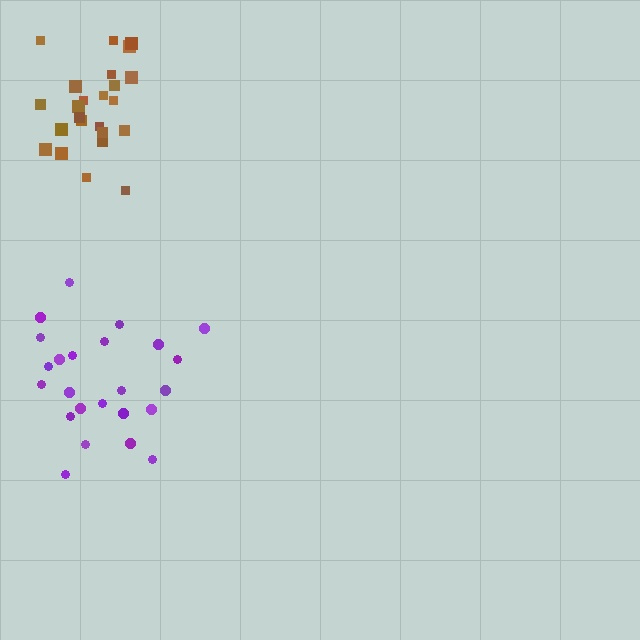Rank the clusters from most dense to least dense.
brown, purple.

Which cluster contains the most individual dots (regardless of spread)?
Brown (24).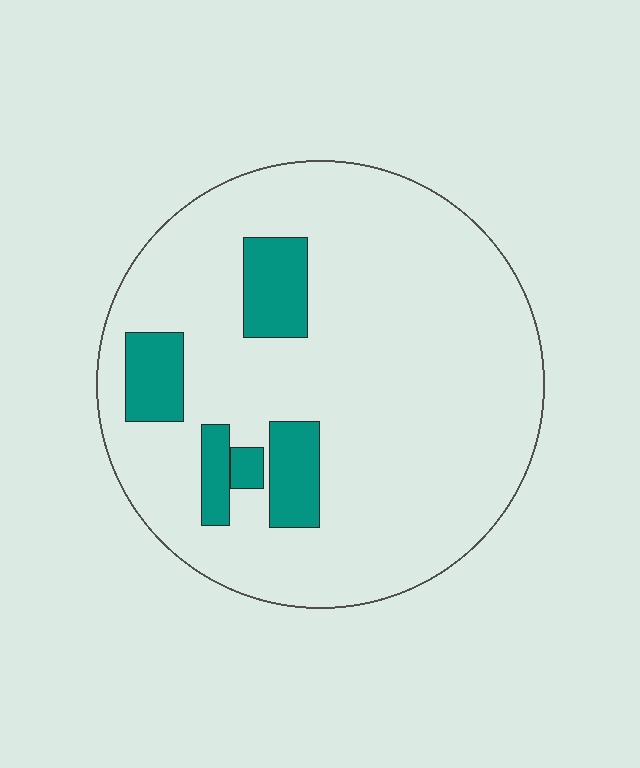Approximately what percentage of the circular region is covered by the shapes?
Approximately 15%.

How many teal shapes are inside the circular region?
5.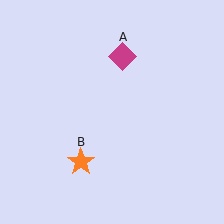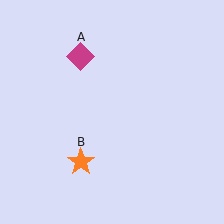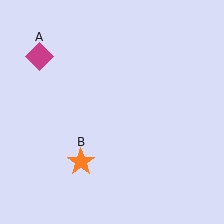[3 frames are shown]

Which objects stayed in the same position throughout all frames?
Orange star (object B) remained stationary.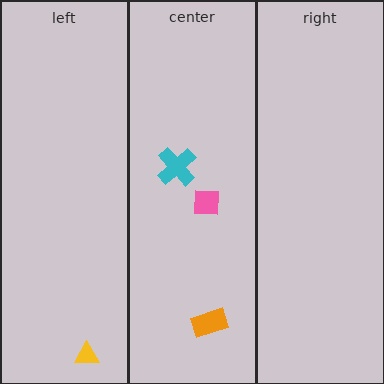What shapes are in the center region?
The pink square, the cyan cross, the orange rectangle.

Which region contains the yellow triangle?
The left region.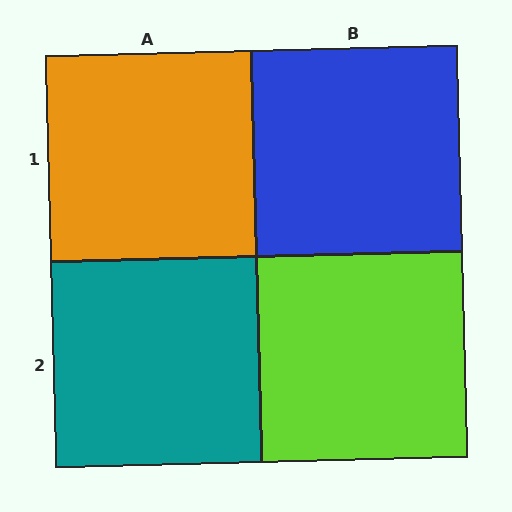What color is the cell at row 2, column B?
Lime.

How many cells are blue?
1 cell is blue.